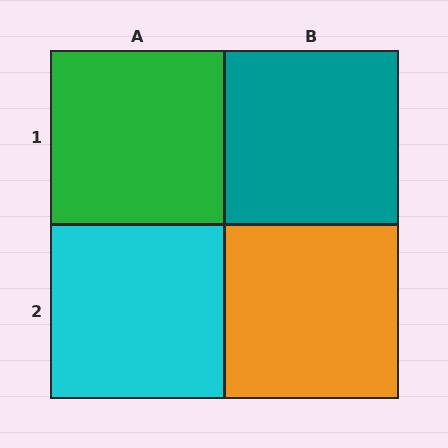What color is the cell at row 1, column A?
Green.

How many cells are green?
1 cell is green.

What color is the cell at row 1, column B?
Teal.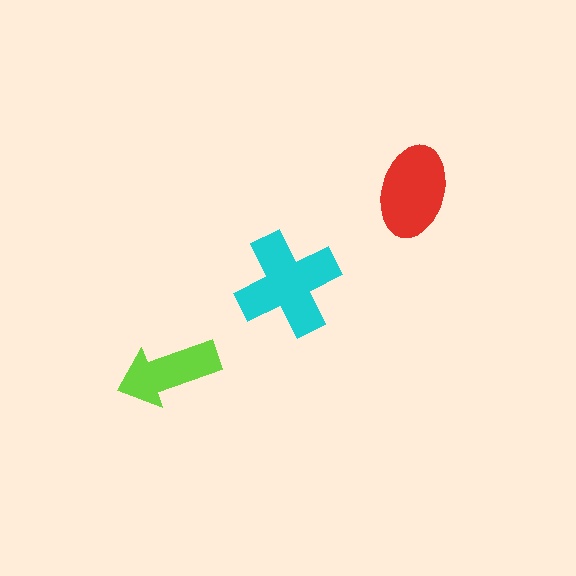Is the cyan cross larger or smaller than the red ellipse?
Larger.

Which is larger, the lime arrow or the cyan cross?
The cyan cross.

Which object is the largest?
The cyan cross.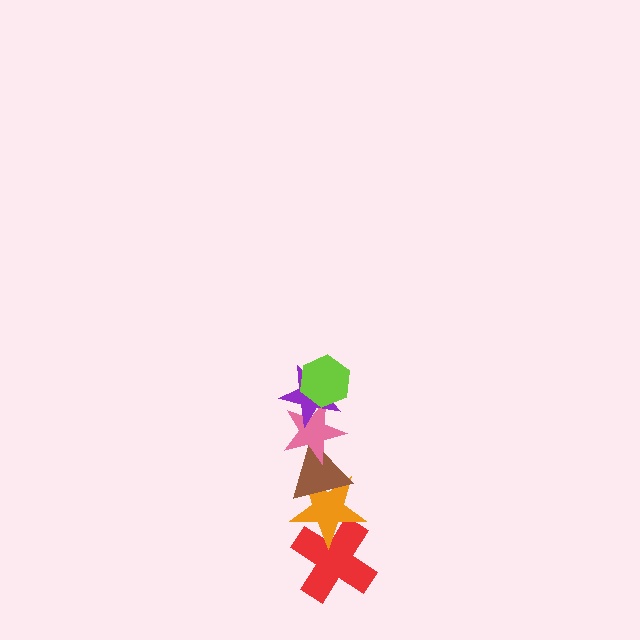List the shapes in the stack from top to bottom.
From top to bottom: the lime hexagon, the purple star, the pink star, the brown triangle, the orange star, the red cross.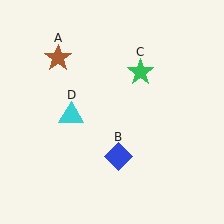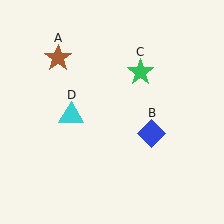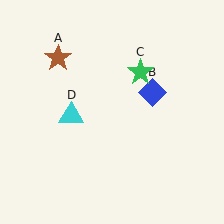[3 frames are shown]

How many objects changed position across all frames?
1 object changed position: blue diamond (object B).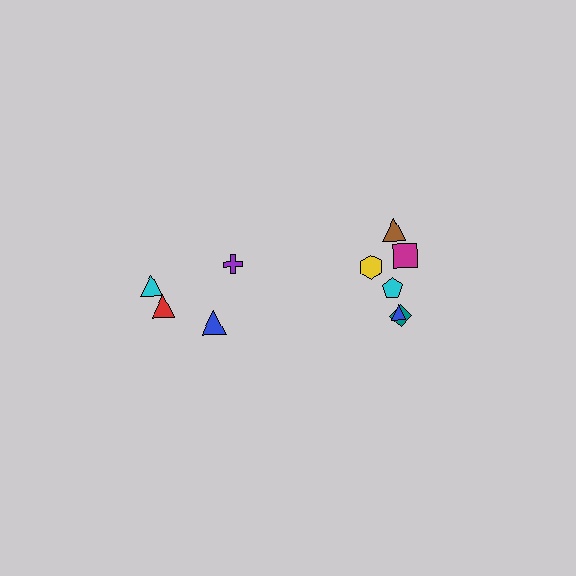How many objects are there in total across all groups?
There are 10 objects.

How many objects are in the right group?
There are 6 objects.